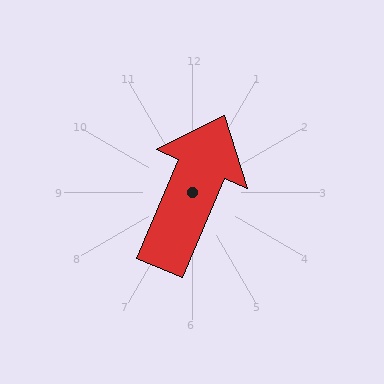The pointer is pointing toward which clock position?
Roughly 1 o'clock.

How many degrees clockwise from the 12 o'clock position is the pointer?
Approximately 23 degrees.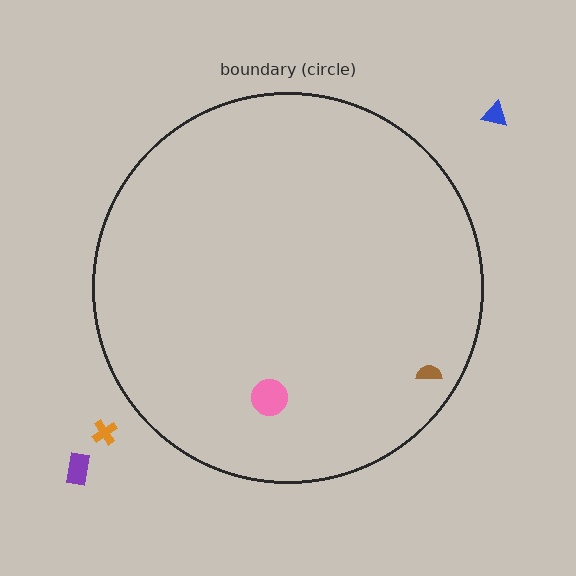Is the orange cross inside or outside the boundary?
Outside.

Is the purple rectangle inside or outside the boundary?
Outside.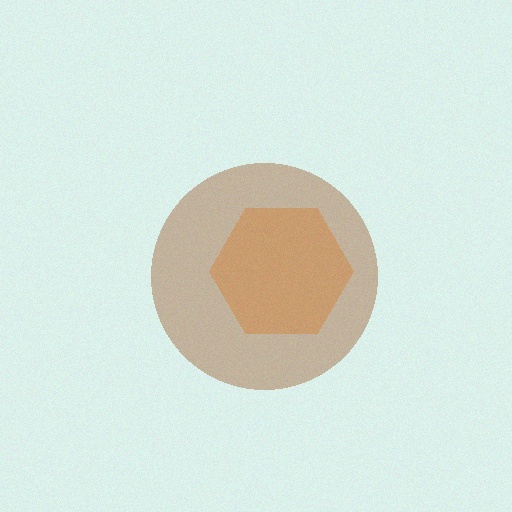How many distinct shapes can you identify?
There are 2 distinct shapes: an orange hexagon, a brown circle.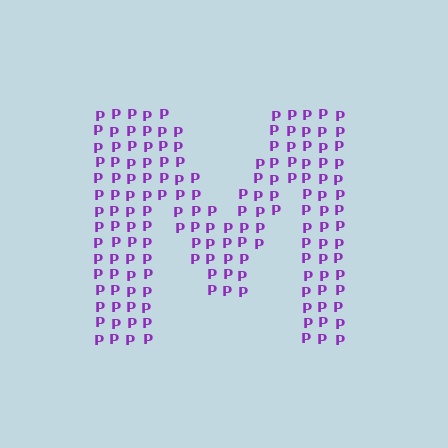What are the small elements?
The small elements are letter P's.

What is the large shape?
The large shape is the letter M.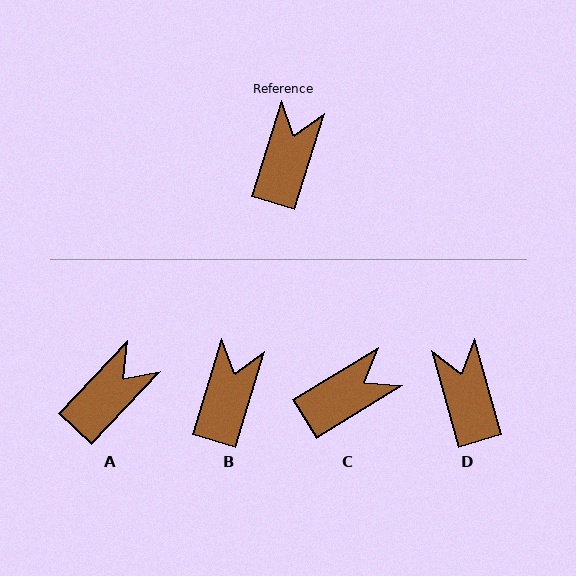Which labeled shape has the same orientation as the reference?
B.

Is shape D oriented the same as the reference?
No, it is off by about 33 degrees.